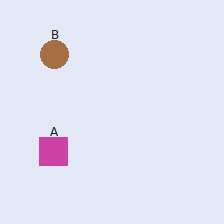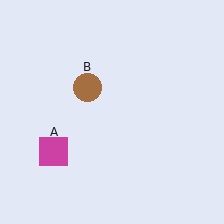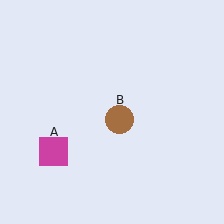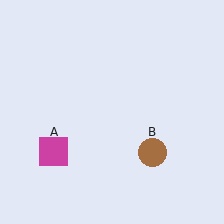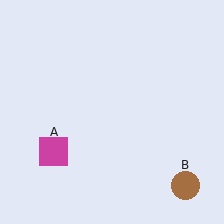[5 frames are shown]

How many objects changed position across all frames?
1 object changed position: brown circle (object B).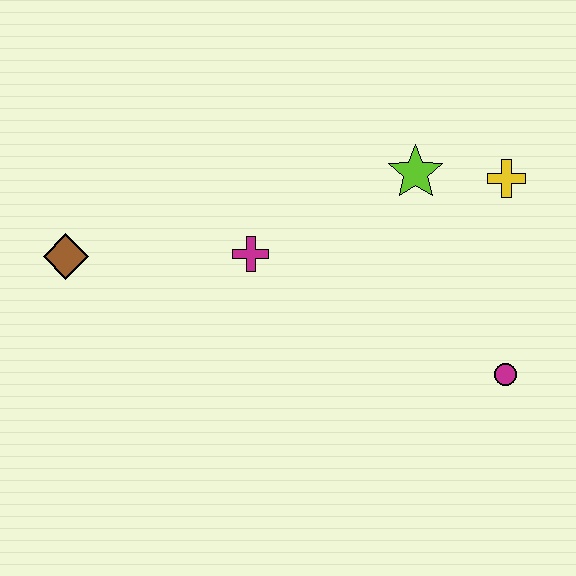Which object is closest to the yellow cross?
The lime star is closest to the yellow cross.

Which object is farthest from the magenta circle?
The brown diamond is farthest from the magenta circle.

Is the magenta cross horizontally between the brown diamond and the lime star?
Yes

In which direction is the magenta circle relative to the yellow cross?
The magenta circle is below the yellow cross.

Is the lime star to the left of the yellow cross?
Yes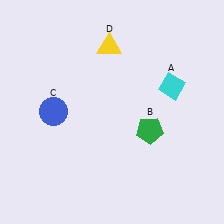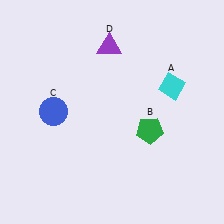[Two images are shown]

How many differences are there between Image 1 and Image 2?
There is 1 difference between the two images.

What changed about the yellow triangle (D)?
In Image 1, D is yellow. In Image 2, it changed to purple.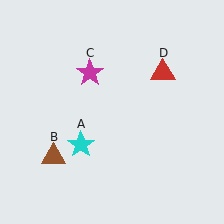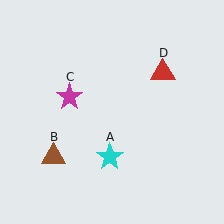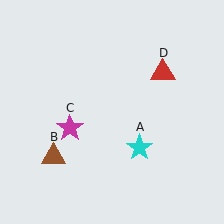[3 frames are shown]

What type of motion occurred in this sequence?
The cyan star (object A), magenta star (object C) rotated counterclockwise around the center of the scene.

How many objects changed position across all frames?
2 objects changed position: cyan star (object A), magenta star (object C).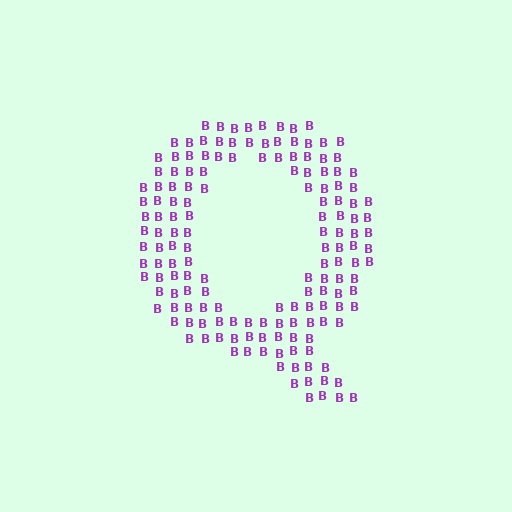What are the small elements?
The small elements are letter B's.